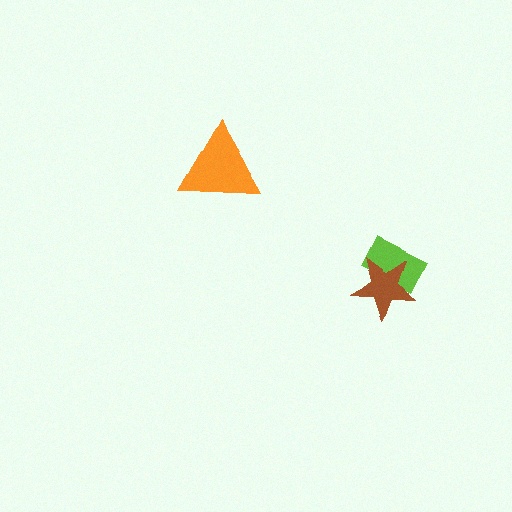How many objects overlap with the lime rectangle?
1 object overlaps with the lime rectangle.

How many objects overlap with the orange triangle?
0 objects overlap with the orange triangle.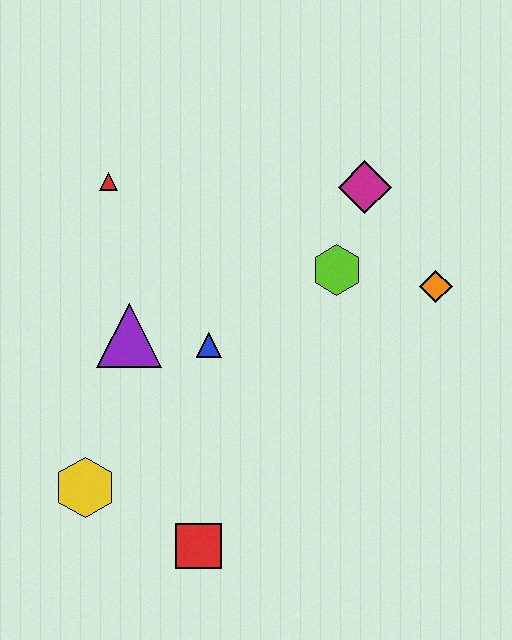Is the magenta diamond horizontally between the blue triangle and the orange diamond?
Yes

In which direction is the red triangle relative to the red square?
The red triangle is above the red square.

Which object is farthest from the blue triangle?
The orange diamond is farthest from the blue triangle.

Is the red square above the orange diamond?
No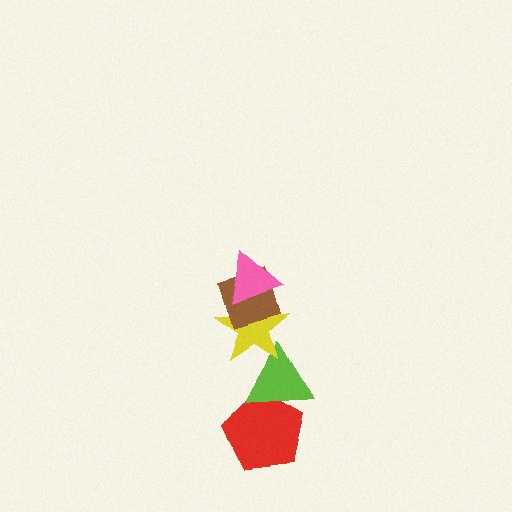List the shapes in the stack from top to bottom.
From top to bottom: the pink triangle, the brown diamond, the yellow star, the lime triangle, the red pentagon.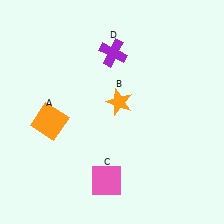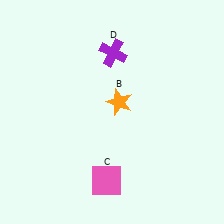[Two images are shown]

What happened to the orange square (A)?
The orange square (A) was removed in Image 2. It was in the bottom-left area of Image 1.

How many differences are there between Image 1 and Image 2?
There is 1 difference between the two images.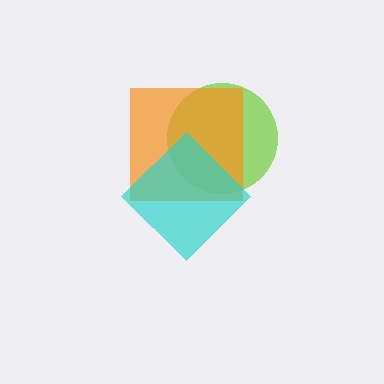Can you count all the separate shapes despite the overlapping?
Yes, there are 3 separate shapes.